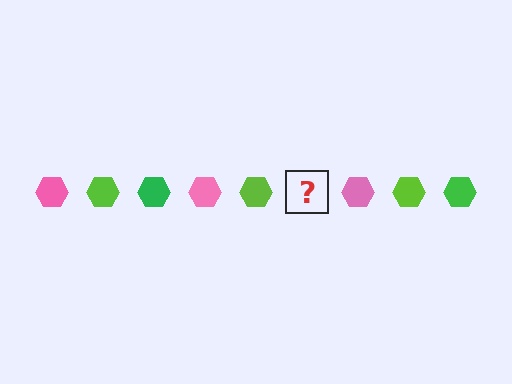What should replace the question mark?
The question mark should be replaced with a green hexagon.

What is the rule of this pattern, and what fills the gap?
The rule is that the pattern cycles through pink, lime, green hexagons. The gap should be filled with a green hexagon.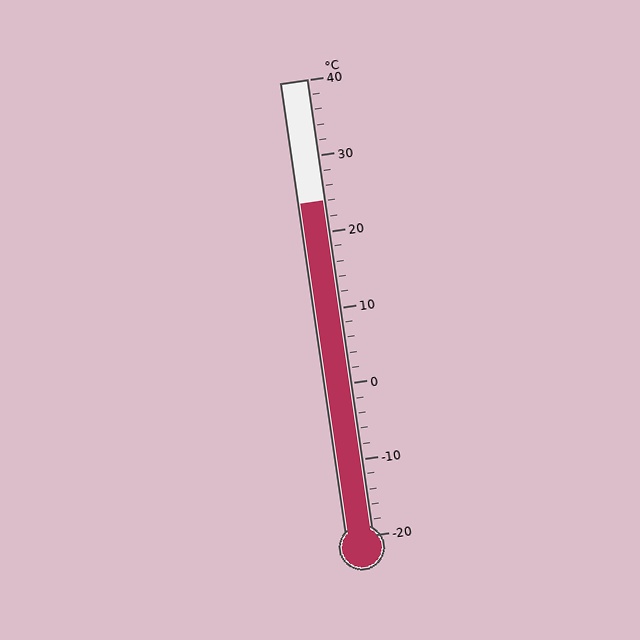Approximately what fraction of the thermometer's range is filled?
The thermometer is filled to approximately 75% of its range.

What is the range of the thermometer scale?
The thermometer scale ranges from -20°C to 40°C.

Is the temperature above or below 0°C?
The temperature is above 0°C.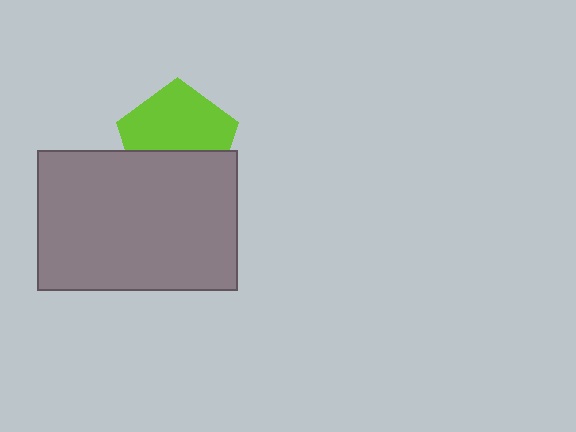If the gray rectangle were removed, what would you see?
You would see the complete lime pentagon.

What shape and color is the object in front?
The object in front is a gray rectangle.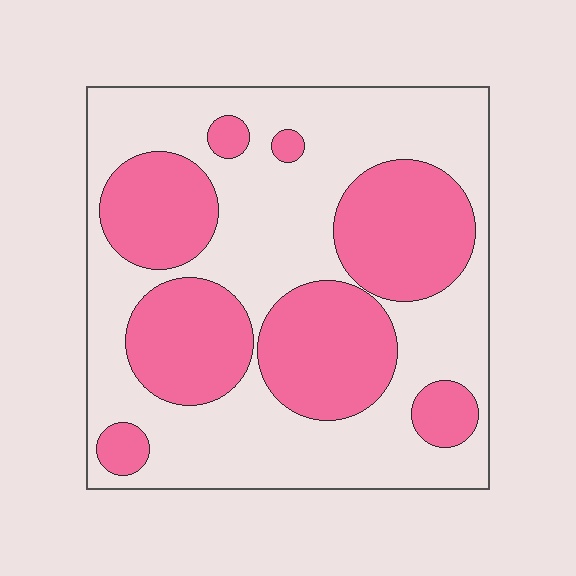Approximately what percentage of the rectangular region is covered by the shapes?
Approximately 40%.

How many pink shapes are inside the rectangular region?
8.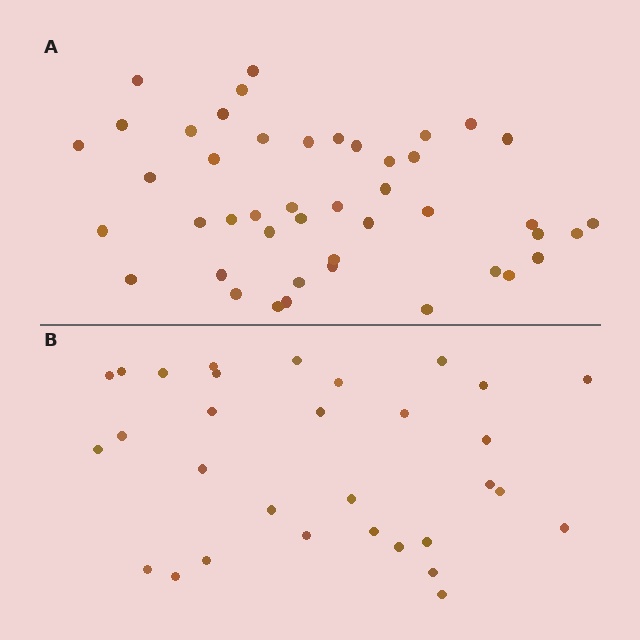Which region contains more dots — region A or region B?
Region A (the top region) has more dots.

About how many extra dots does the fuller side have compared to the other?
Region A has approximately 15 more dots than region B.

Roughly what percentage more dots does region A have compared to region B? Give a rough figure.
About 45% more.